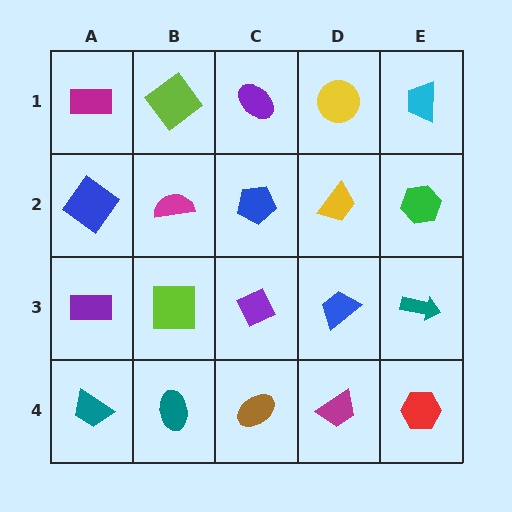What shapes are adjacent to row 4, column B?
A lime square (row 3, column B), a teal trapezoid (row 4, column A), a brown ellipse (row 4, column C).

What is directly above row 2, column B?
A lime diamond.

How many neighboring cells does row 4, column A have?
2.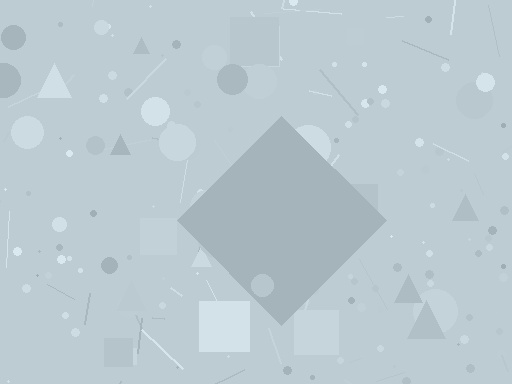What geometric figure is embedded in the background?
A diamond is embedded in the background.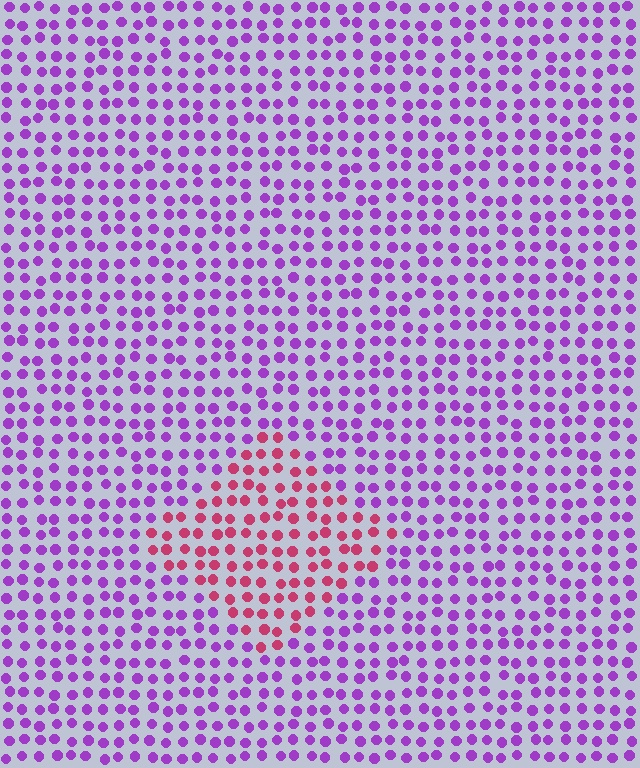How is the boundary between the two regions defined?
The boundary is defined purely by a slight shift in hue (about 55 degrees). Spacing, size, and orientation are identical on both sides.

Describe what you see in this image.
The image is filled with small purple elements in a uniform arrangement. A diamond-shaped region is visible where the elements are tinted to a slightly different hue, forming a subtle color boundary.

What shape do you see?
I see a diamond.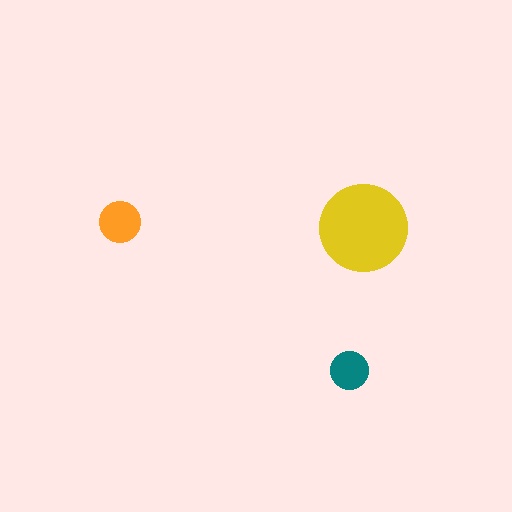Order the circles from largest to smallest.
the yellow one, the orange one, the teal one.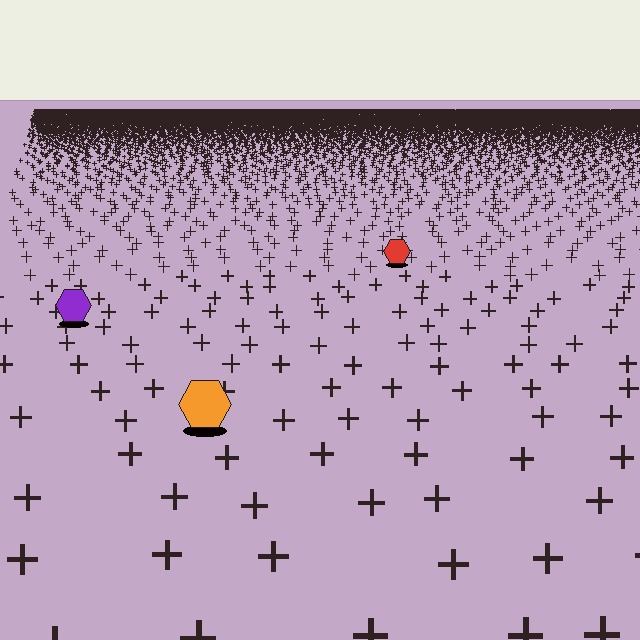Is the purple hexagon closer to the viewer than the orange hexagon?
No. The orange hexagon is closer — you can tell from the texture gradient: the ground texture is coarser near it.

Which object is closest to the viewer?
The orange hexagon is closest. The texture marks near it are larger and more spread out.